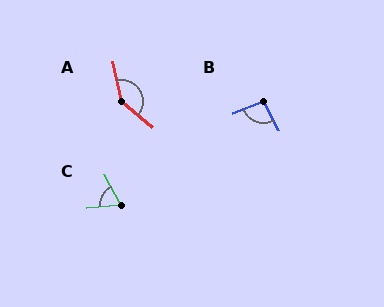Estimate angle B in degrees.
Approximately 97 degrees.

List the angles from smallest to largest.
C (67°), B (97°), A (141°).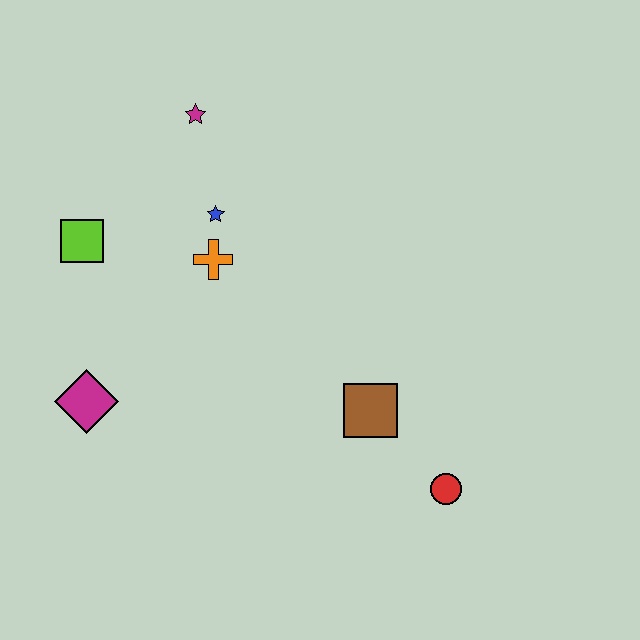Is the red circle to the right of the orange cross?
Yes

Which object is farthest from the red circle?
The magenta star is farthest from the red circle.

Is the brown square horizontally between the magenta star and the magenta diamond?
No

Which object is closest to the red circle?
The brown square is closest to the red circle.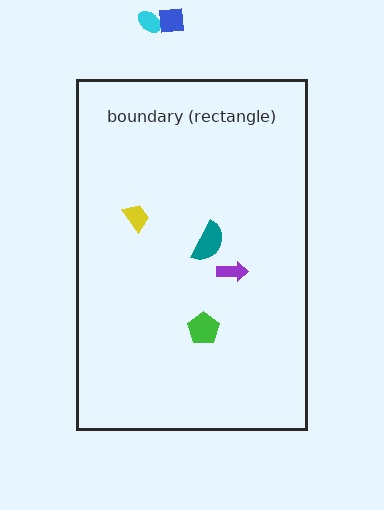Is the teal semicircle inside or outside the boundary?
Inside.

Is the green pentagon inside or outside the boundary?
Inside.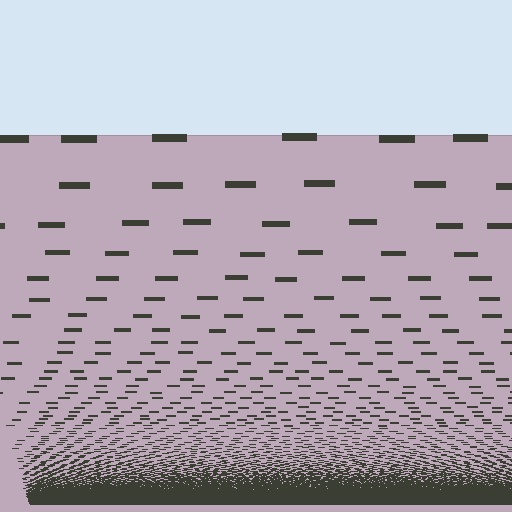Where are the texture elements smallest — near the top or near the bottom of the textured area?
Near the bottom.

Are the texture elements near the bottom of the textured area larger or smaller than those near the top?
Smaller. The gradient is inverted — elements near the bottom are smaller and denser.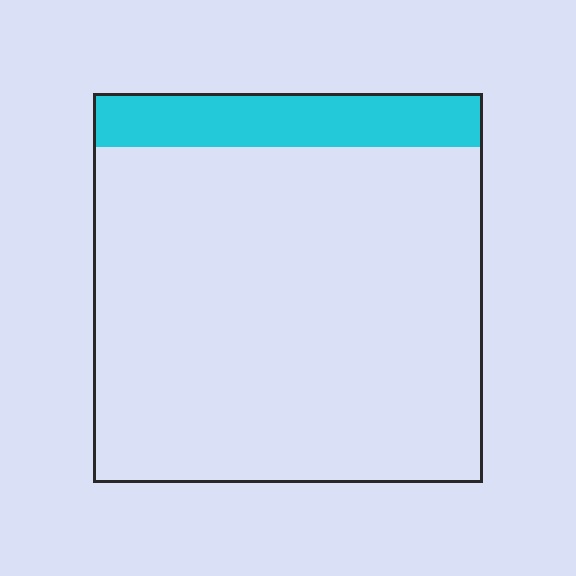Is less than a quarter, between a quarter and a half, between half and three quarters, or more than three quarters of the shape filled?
Less than a quarter.